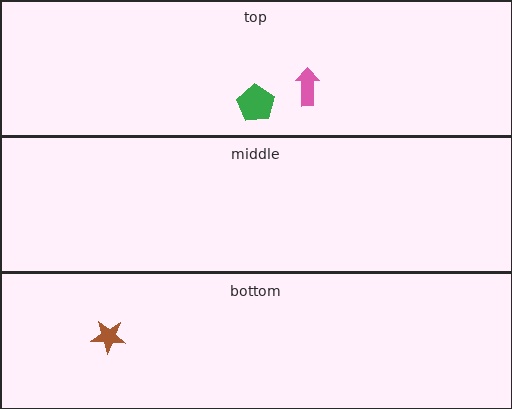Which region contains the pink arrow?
The top region.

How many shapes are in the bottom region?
1.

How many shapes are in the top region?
2.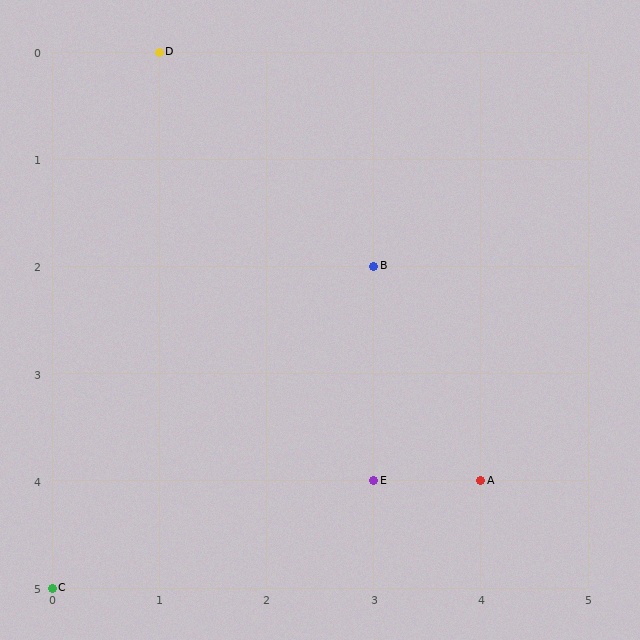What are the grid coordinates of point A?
Point A is at grid coordinates (4, 4).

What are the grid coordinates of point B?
Point B is at grid coordinates (3, 2).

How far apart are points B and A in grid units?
Points B and A are 1 column and 2 rows apart (about 2.2 grid units diagonally).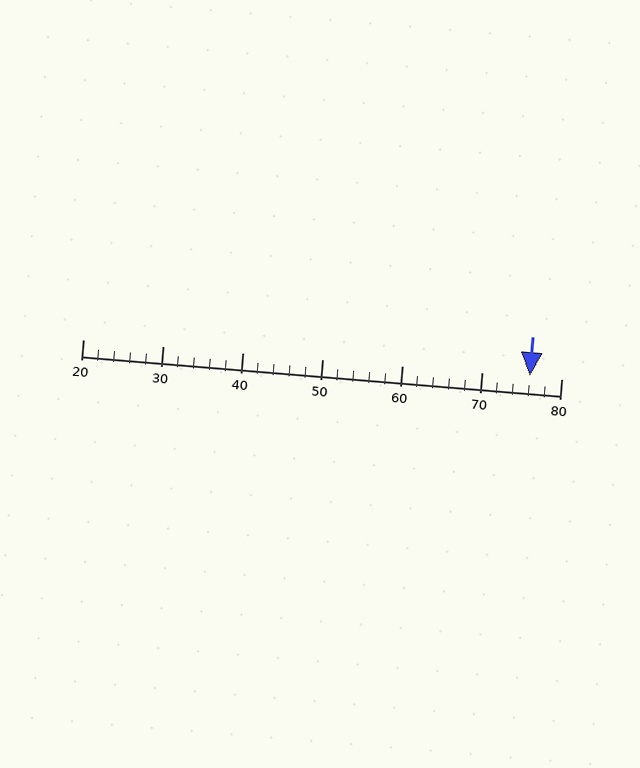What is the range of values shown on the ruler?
The ruler shows values from 20 to 80.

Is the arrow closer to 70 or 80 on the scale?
The arrow is closer to 80.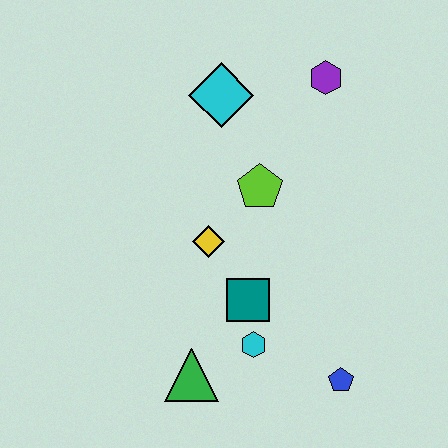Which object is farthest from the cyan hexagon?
The purple hexagon is farthest from the cyan hexagon.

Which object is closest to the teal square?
The cyan hexagon is closest to the teal square.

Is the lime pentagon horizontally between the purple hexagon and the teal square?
Yes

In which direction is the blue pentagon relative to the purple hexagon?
The blue pentagon is below the purple hexagon.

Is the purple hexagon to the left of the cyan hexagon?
No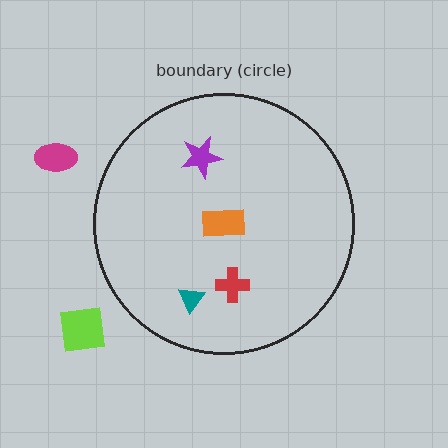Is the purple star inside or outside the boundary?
Inside.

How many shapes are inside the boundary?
4 inside, 2 outside.